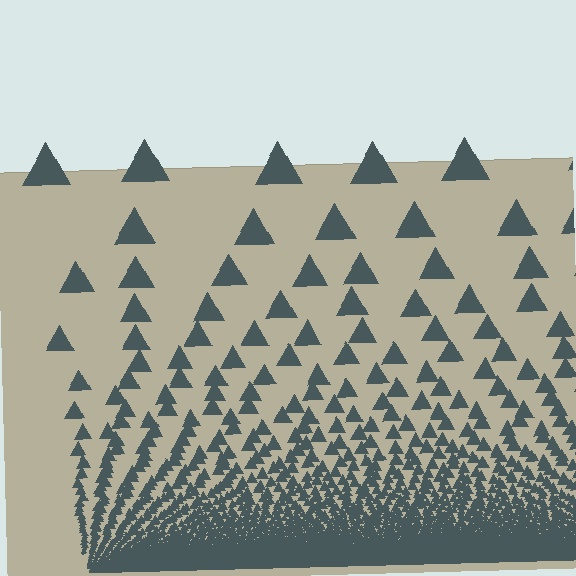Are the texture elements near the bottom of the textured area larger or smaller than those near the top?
Smaller. The gradient is inverted — elements near the bottom are smaller and denser.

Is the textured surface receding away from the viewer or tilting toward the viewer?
The surface appears to tilt toward the viewer. Texture elements get larger and sparser toward the top.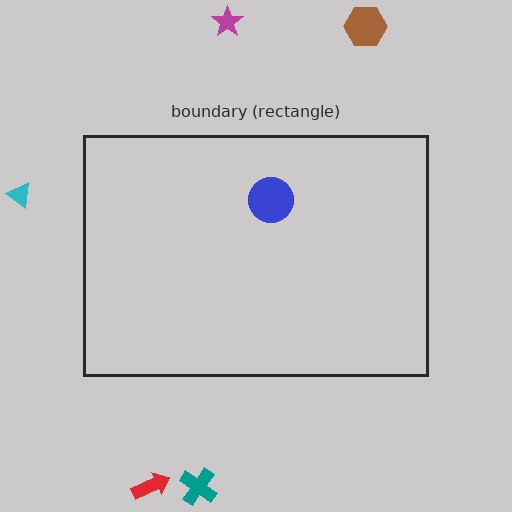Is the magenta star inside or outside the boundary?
Outside.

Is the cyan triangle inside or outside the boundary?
Outside.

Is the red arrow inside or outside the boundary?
Outside.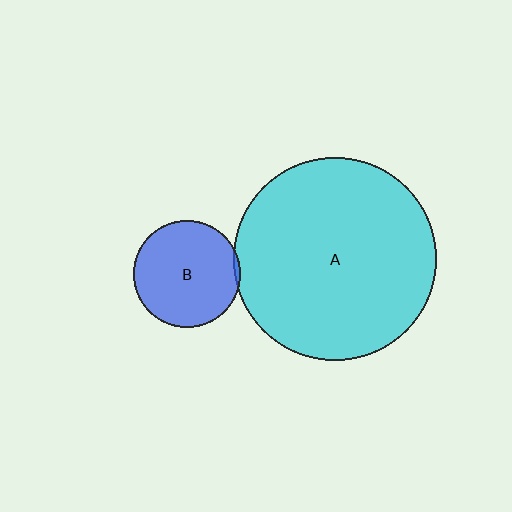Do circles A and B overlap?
Yes.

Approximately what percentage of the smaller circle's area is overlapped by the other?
Approximately 5%.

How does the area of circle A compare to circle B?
Approximately 3.6 times.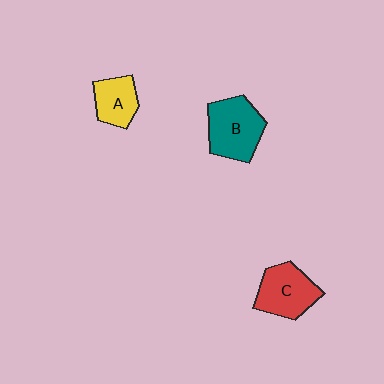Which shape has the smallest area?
Shape A (yellow).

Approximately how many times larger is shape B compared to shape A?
Approximately 1.6 times.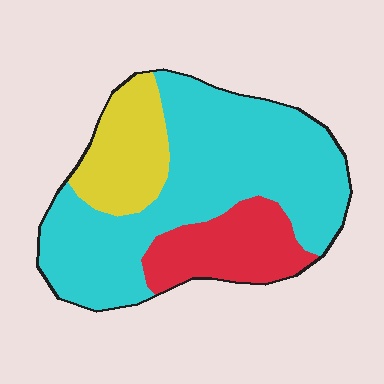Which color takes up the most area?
Cyan, at roughly 60%.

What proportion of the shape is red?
Red covers roughly 20% of the shape.